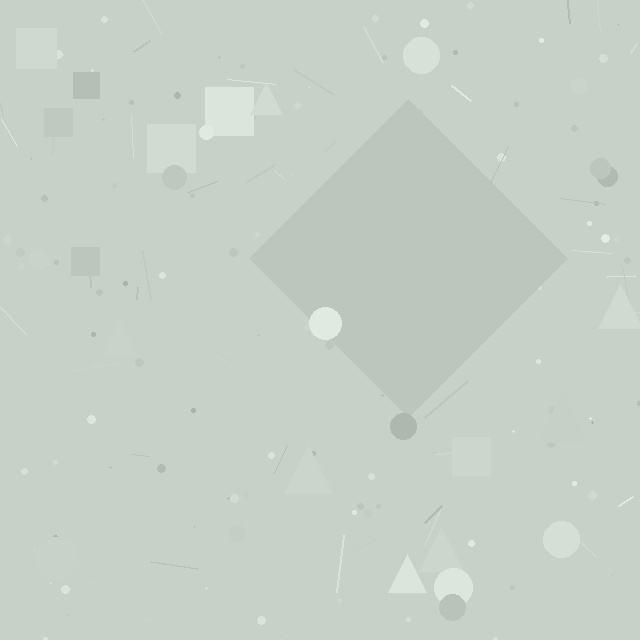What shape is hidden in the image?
A diamond is hidden in the image.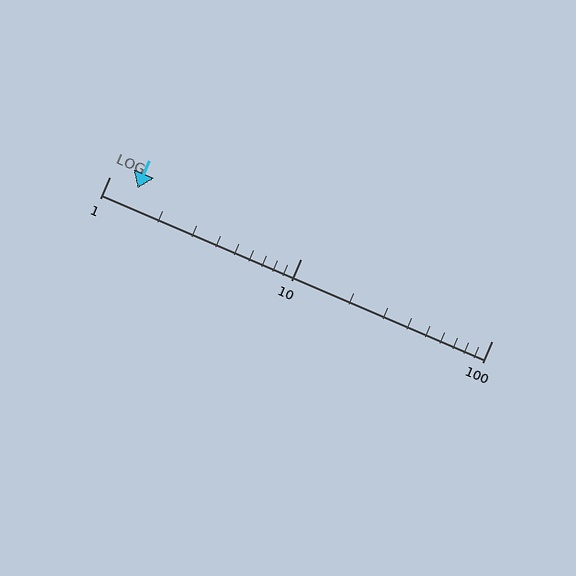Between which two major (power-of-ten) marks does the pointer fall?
The pointer is between 1 and 10.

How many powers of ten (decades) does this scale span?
The scale spans 2 decades, from 1 to 100.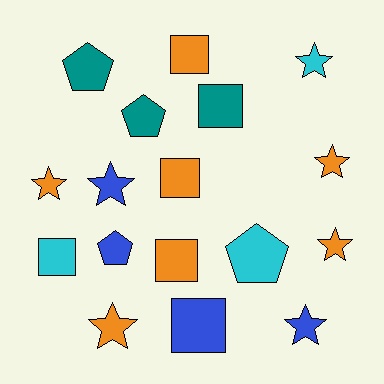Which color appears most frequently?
Orange, with 7 objects.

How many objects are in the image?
There are 17 objects.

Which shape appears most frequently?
Star, with 7 objects.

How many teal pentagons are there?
There are 2 teal pentagons.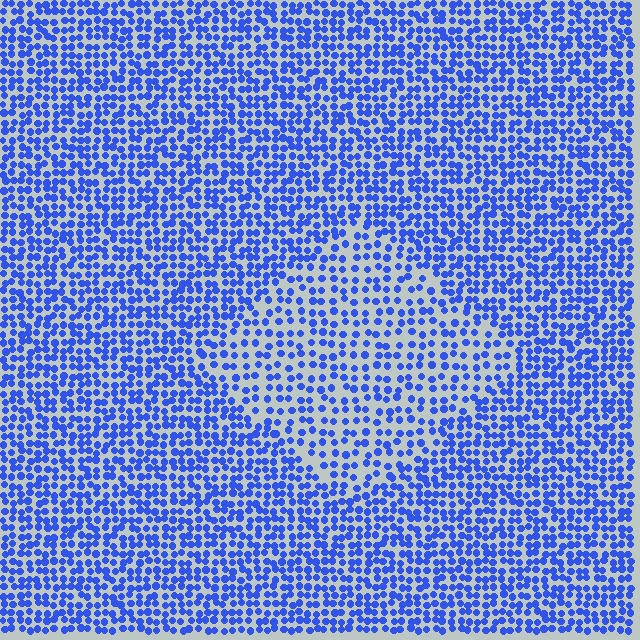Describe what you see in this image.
The image contains small blue elements arranged at two different densities. A diamond-shaped region is visible where the elements are less densely packed than the surrounding area.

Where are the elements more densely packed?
The elements are more densely packed outside the diamond boundary.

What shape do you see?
I see a diamond.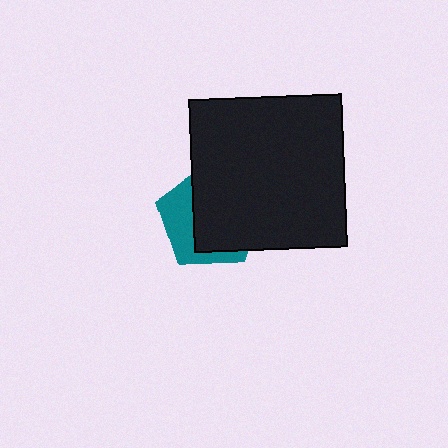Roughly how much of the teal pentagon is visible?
A small part of it is visible (roughly 37%).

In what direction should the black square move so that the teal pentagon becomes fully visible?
The black square should move right. That is the shortest direction to clear the overlap and leave the teal pentagon fully visible.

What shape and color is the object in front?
The object in front is a black square.